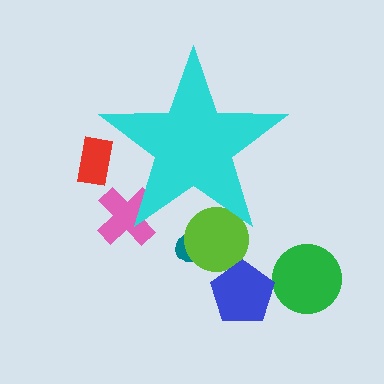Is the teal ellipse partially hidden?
Yes, the teal ellipse is partially hidden behind the cyan star.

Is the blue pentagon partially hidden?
No, the blue pentagon is fully visible.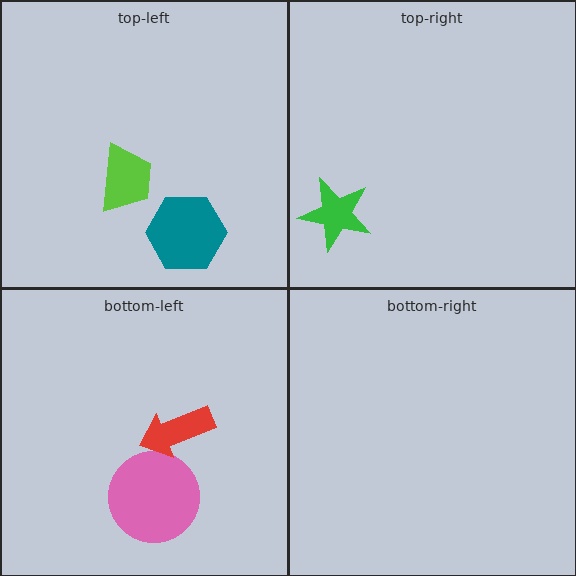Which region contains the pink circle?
The bottom-left region.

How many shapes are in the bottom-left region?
2.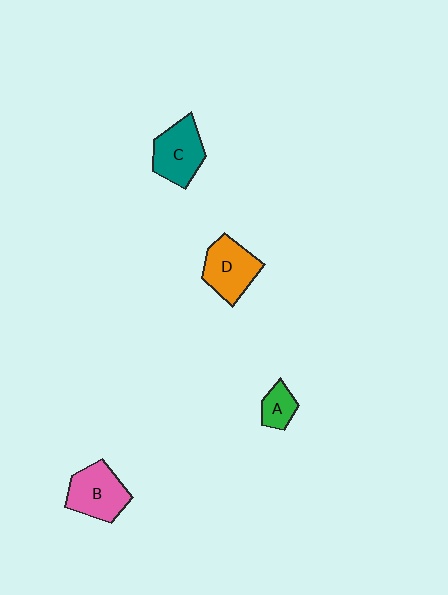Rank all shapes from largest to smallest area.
From largest to smallest: B (pink), D (orange), C (teal), A (green).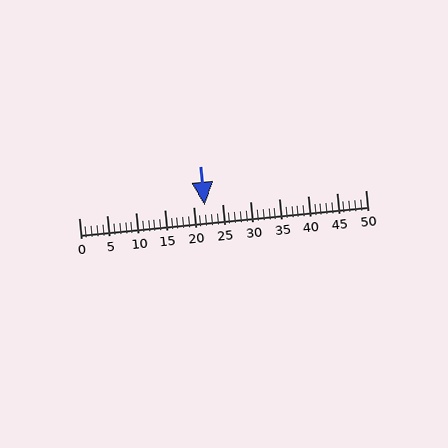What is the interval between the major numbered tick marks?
The major tick marks are spaced 5 units apart.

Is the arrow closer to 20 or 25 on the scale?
The arrow is closer to 20.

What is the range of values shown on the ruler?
The ruler shows values from 0 to 50.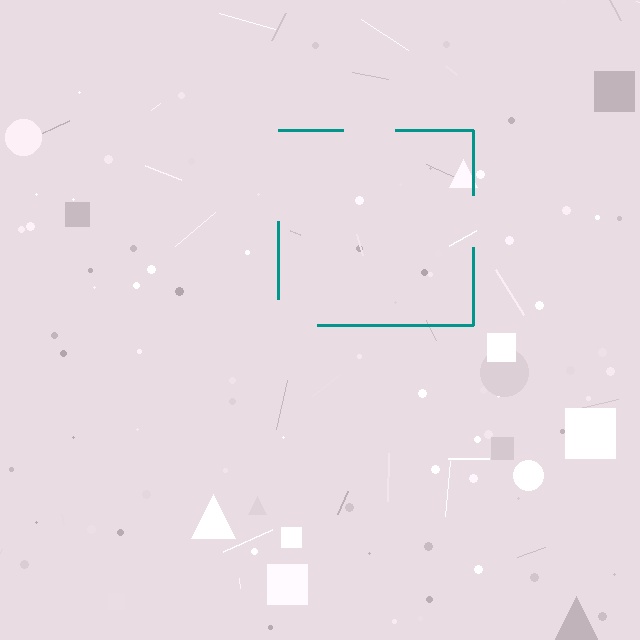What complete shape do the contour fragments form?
The contour fragments form a square.